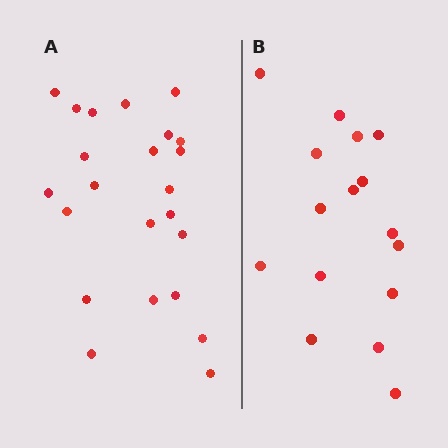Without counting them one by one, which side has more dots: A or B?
Region A (the left region) has more dots.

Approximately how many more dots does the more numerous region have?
Region A has roughly 8 or so more dots than region B.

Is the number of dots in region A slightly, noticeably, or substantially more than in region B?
Region A has noticeably more, but not dramatically so. The ratio is roughly 1.4 to 1.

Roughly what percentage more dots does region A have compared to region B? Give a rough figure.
About 45% more.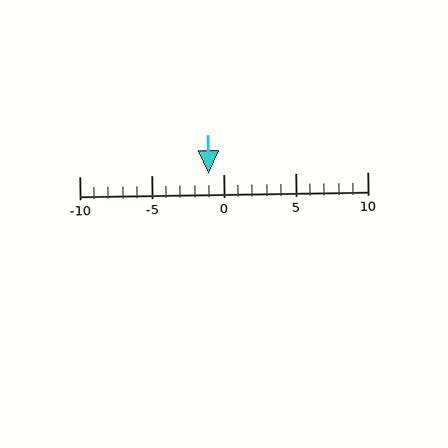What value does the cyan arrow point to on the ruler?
The cyan arrow points to approximately -1.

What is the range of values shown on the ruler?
The ruler shows values from -10 to 10.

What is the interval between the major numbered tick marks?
The major tick marks are spaced 5 units apart.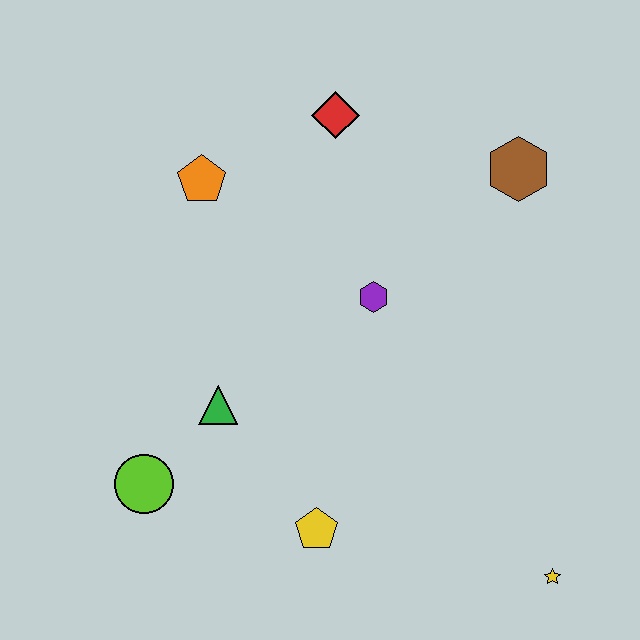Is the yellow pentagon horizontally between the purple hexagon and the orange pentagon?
Yes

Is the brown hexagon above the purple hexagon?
Yes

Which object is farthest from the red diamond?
The yellow star is farthest from the red diamond.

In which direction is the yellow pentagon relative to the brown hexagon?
The yellow pentagon is below the brown hexagon.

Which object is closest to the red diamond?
The orange pentagon is closest to the red diamond.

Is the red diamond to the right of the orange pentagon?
Yes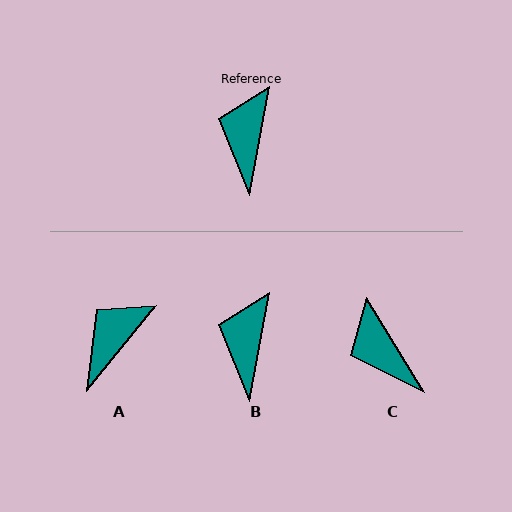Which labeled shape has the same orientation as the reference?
B.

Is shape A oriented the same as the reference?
No, it is off by about 29 degrees.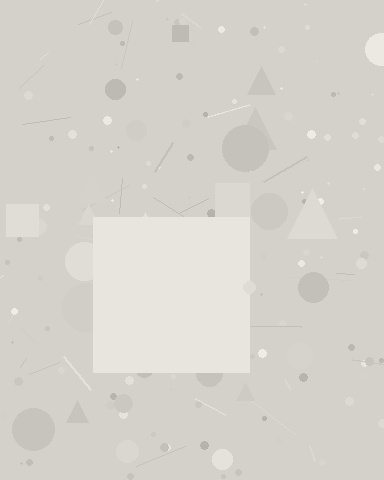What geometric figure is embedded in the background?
A square is embedded in the background.